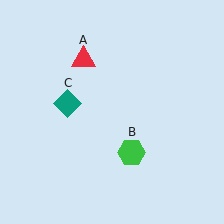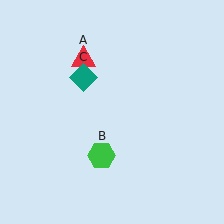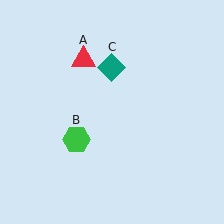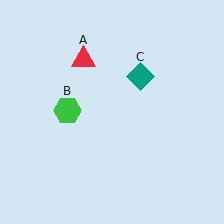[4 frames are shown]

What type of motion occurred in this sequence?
The green hexagon (object B), teal diamond (object C) rotated clockwise around the center of the scene.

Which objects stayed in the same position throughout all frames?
Red triangle (object A) remained stationary.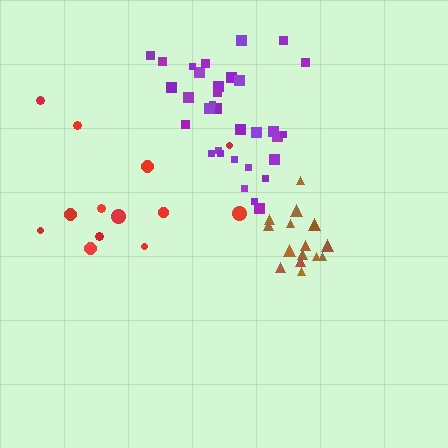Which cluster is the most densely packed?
Brown.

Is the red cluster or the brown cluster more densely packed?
Brown.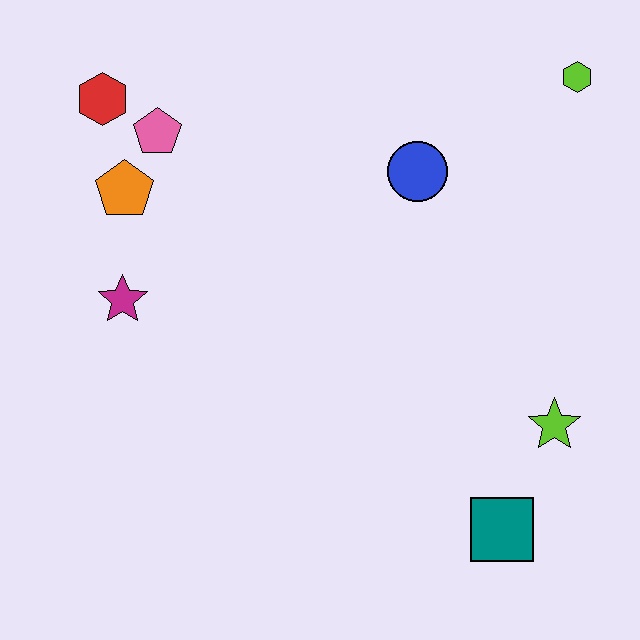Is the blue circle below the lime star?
No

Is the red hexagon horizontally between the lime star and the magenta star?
No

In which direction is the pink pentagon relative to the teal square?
The pink pentagon is above the teal square.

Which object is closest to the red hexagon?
The pink pentagon is closest to the red hexagon.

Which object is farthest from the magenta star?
The lime hexagon is farthest from the magenta star.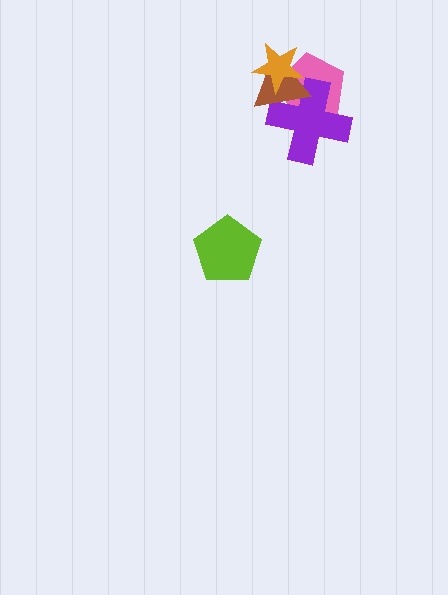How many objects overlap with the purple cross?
3 objects overlap with the purple cross.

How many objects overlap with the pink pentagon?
3 objects overlap with the pink pentagon.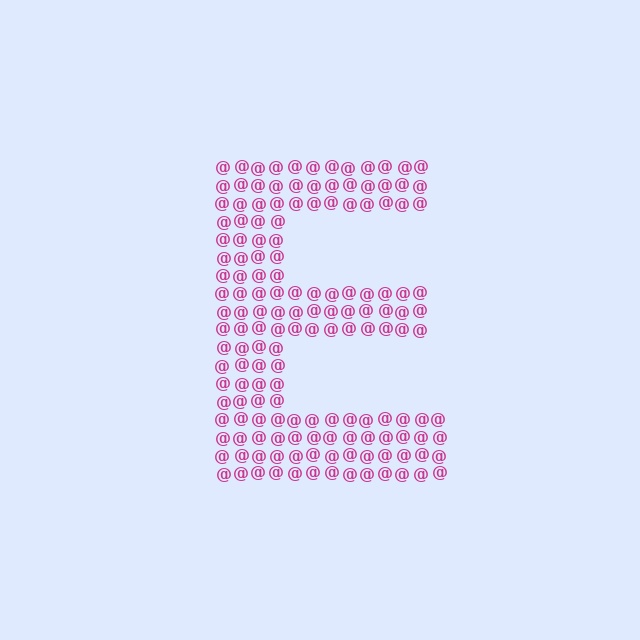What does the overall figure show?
The overall figure shows the letter E.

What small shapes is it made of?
It is made of small at signs.